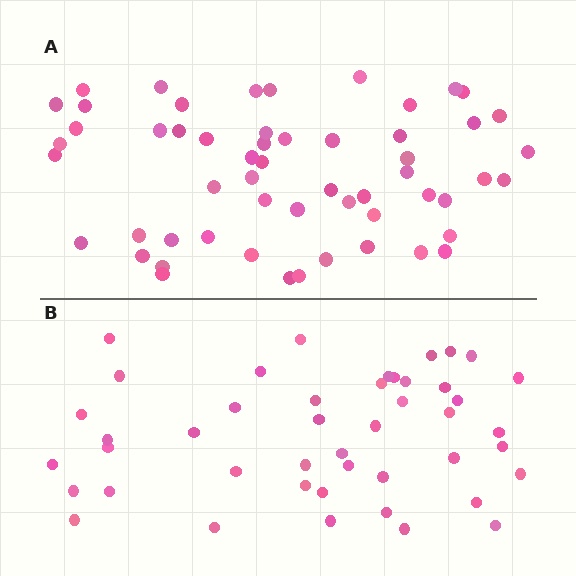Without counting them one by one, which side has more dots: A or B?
Region A (the top region) has more dots.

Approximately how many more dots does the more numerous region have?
Region A has roughly 12 or so more dots than region B.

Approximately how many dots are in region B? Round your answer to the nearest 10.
About 40 dots. (The exact count is 45, which rounds to 40.)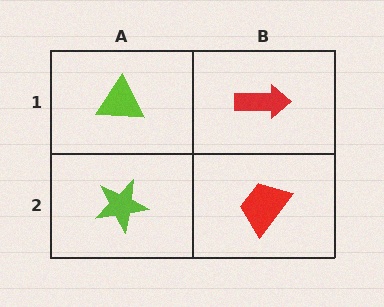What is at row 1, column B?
A red arrow.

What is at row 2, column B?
A red trapezoid.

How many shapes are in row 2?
2 shapes.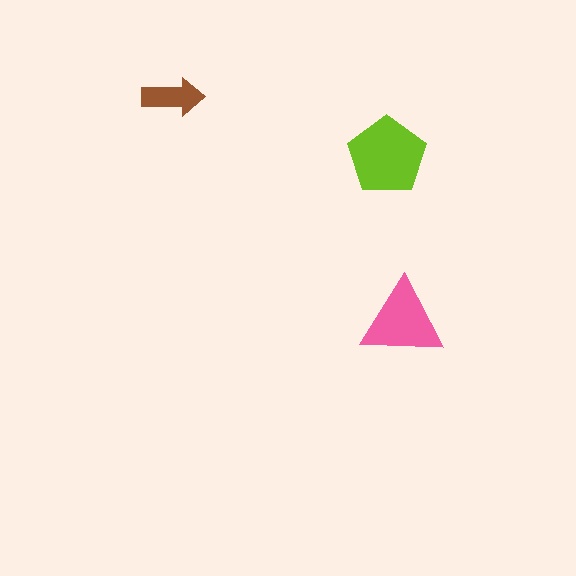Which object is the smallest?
The brown arrow.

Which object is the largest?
The lime pentagon.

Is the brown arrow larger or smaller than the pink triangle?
Smaller.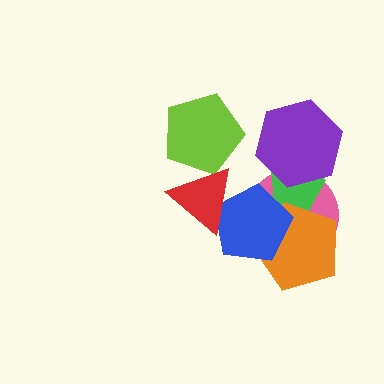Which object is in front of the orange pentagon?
The blue pentagon is in front of the orange pentagon.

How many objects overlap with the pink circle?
4 objects overlap with the pink circle.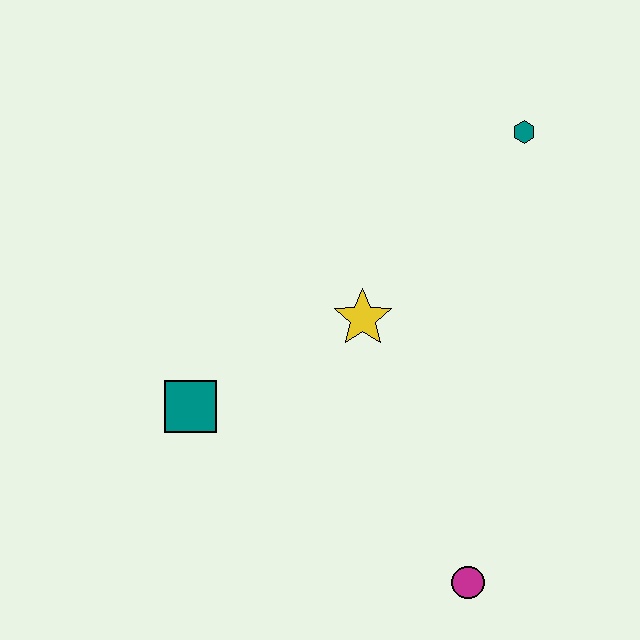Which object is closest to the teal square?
The yellow star is closest to the teal square.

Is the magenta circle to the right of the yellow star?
Yes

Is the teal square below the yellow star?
Yes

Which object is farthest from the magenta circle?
The teal hexagon is farthest from the magenta circle.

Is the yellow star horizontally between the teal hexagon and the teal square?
Yes